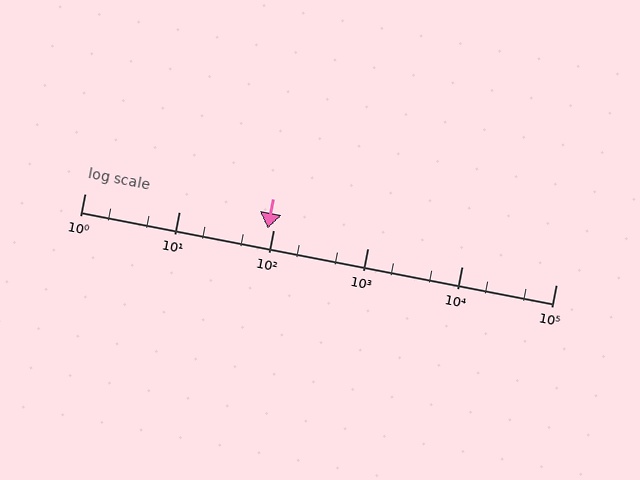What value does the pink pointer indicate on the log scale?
The pointer indicates approximately 87.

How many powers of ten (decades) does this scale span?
The scale spans 5 decades, from 1 to 100000.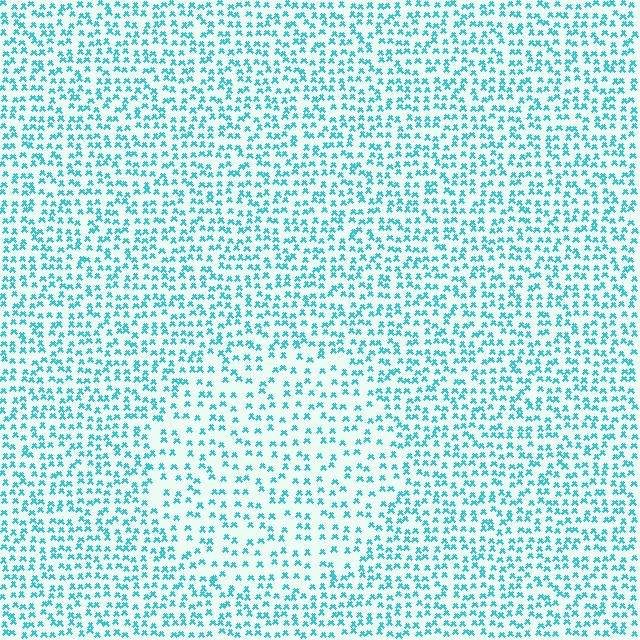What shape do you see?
I see a circle.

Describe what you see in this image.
The image contains small cyan elements arranged at two different densities. A circle-shaped region is visible where the elements are less densely packed than the surrounding area.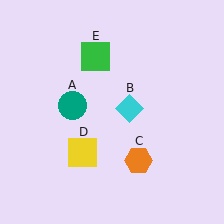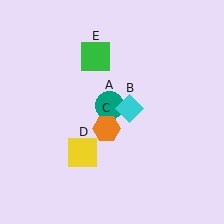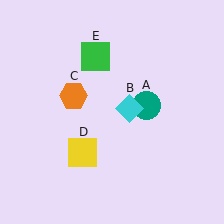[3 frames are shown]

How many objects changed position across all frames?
2 objects changed position: teal circle (object A), orange hexagon (object C).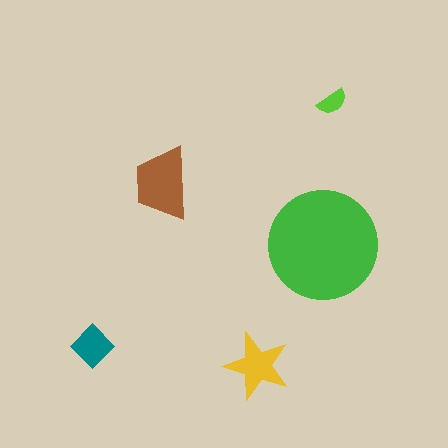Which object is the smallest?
The lime semicircle.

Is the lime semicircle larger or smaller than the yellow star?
Smaller.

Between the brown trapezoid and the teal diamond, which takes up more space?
The brown trapezoid.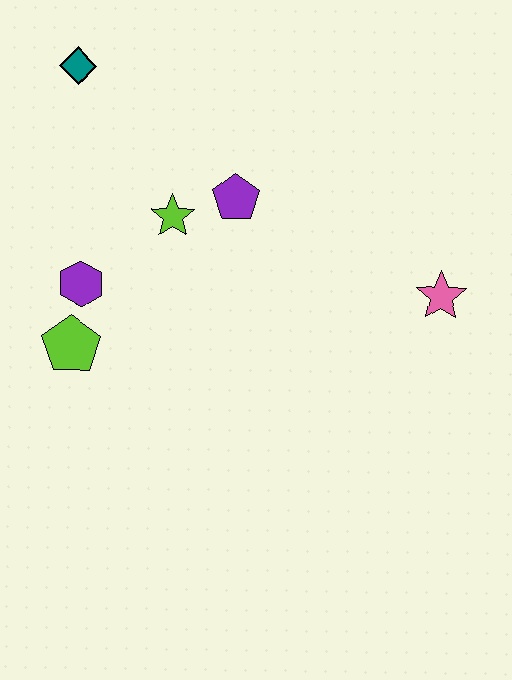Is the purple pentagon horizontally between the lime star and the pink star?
Yes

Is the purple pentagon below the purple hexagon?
No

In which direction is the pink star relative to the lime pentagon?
The pink star is to the right of the lime pentagon.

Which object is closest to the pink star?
The purple pentagon is closest to the pink star.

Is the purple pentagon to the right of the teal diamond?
Yes